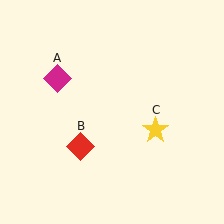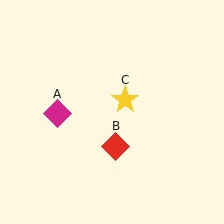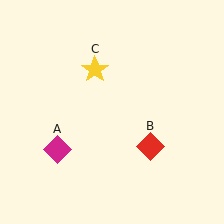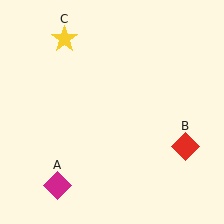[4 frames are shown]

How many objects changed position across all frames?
3 objects changed position: magenta diamond (object A), red diamond (object B), yellow star (object C).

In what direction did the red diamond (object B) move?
The red diamond (object B) moved right.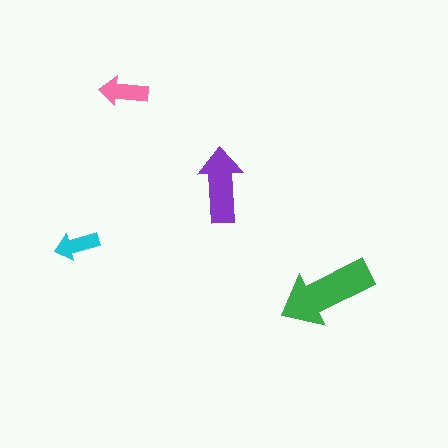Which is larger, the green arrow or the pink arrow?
The green one.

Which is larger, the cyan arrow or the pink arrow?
The pink one.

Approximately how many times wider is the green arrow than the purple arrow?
About 1.5 times wider.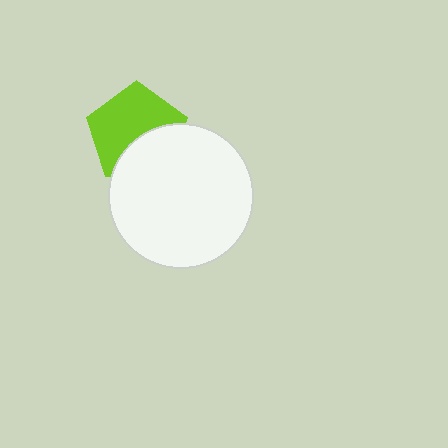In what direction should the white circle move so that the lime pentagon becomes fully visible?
The white circle should move down. That is the shortest direction to clear the overlap and leave the lime pentagon fully visible.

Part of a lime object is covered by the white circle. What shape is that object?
It is a pentagon.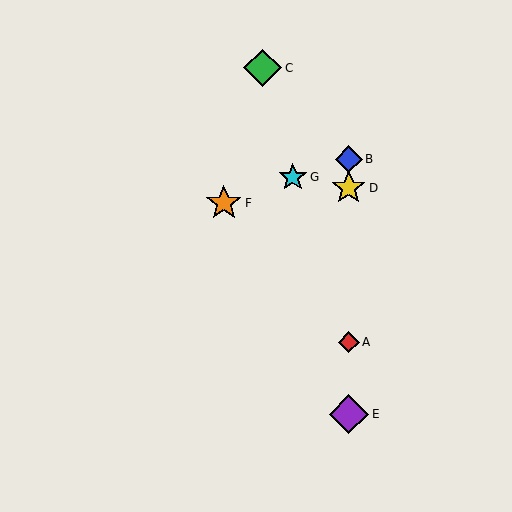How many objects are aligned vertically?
4 objects (A, B, D, E) are aligned vertically.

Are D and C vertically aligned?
No, D is at x≈349 and C is at x≈263.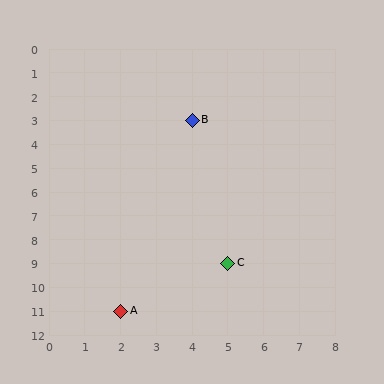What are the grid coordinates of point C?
Point C is at grid coordinates (5, 9).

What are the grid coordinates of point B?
Point B is at grid coordinates (4, 3).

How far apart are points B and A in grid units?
Points B and A are 2 columns and 8 rows apart (about 8.2 grid units diagonally).